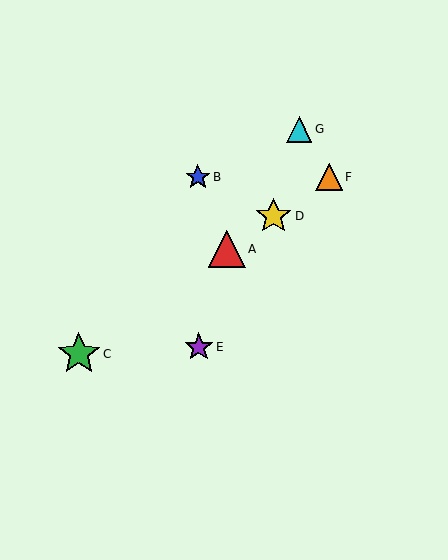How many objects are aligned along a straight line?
4 objects (A, C, D, F) are aligned along a straight line.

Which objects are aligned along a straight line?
Objects A, C, D, F are aligned along a straight line.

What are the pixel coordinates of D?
Object D is at (274, 216).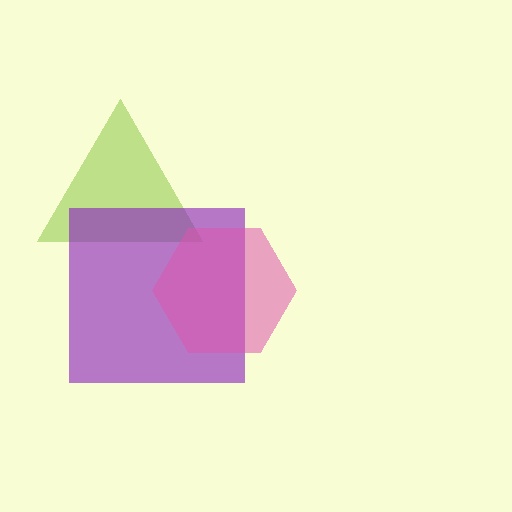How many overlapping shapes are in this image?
There are 3 overlapping shapes in the image.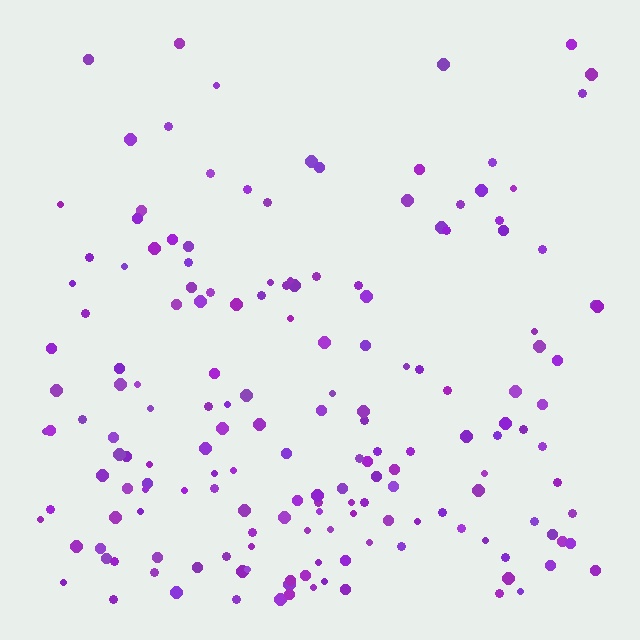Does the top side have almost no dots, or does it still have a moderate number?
Still a moderate number, just noticeably fewer than the bottom.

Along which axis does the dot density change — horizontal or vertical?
Vertical.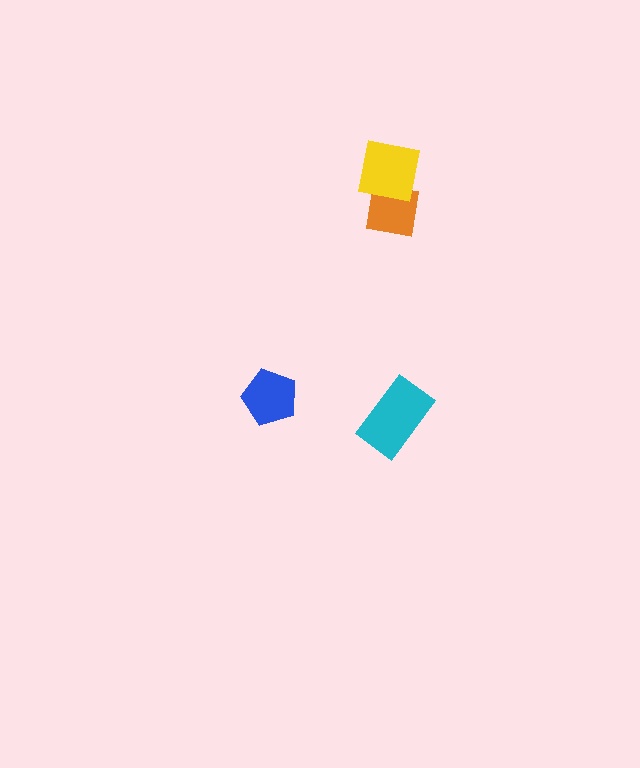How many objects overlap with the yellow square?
1 object overlaps with the yellow square.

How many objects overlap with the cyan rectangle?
0 objects overlap with the cyan rectangle.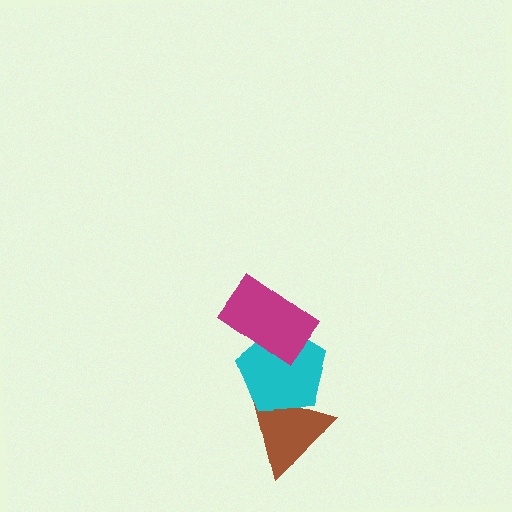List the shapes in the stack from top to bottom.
From top to bottom: the magenta rectangle, the cyan pentagon, the brown triangle.